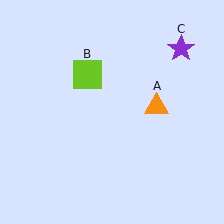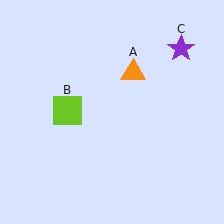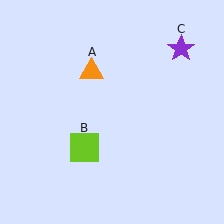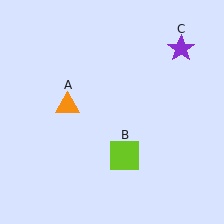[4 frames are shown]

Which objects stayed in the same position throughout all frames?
Purple star (object C) remained stationary.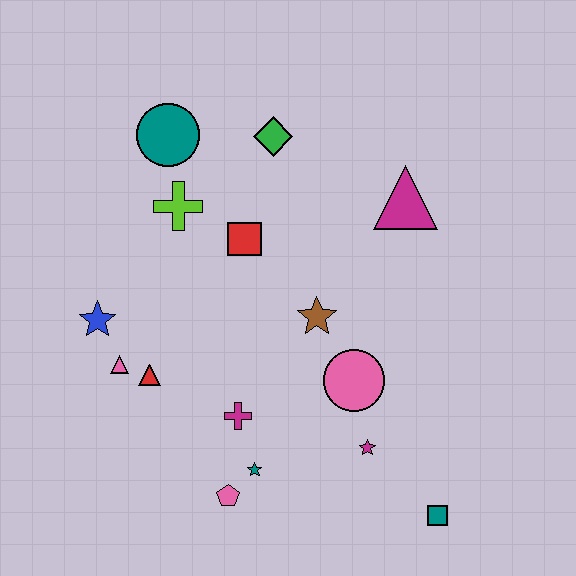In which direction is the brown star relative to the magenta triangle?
The brown star is below the magenta triangle.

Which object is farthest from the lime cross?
The teal square is farthest from the lime cross.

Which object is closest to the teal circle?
The lime cross is closest to the teal circle.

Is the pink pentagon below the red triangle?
Yes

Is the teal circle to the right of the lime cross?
No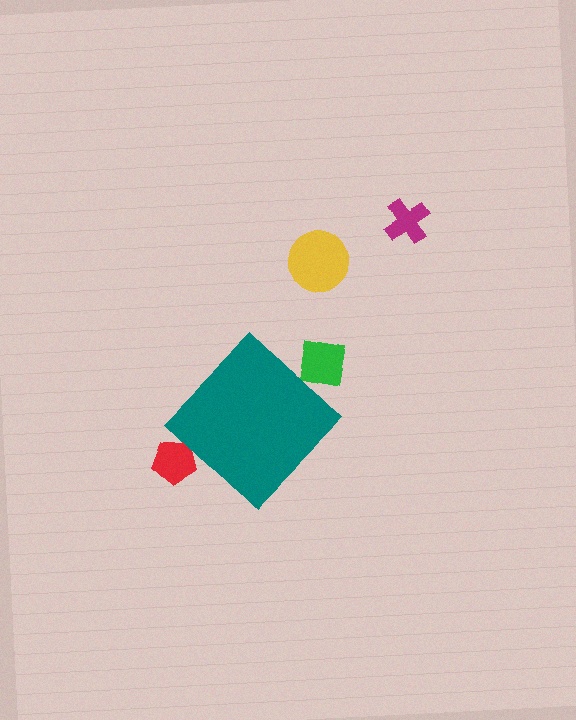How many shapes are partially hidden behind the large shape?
2 shapes are partially hidden.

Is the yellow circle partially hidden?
No, the yellow circle is fully visible.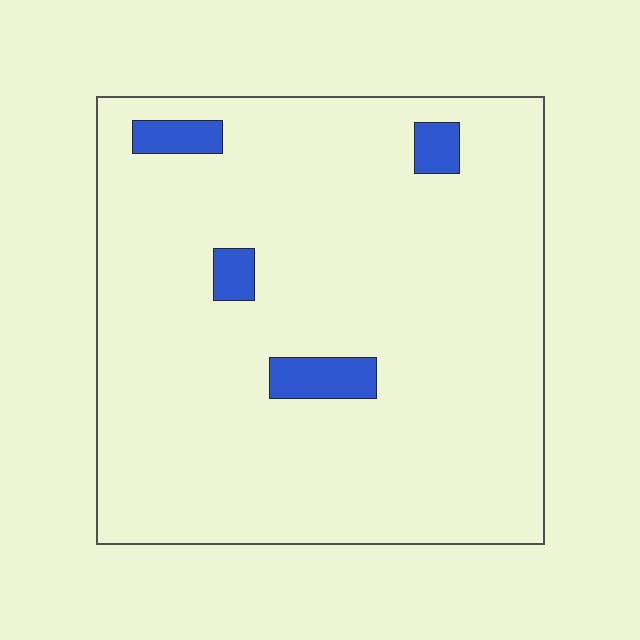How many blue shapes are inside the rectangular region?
4.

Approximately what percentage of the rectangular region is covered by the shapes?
Approximately 5%.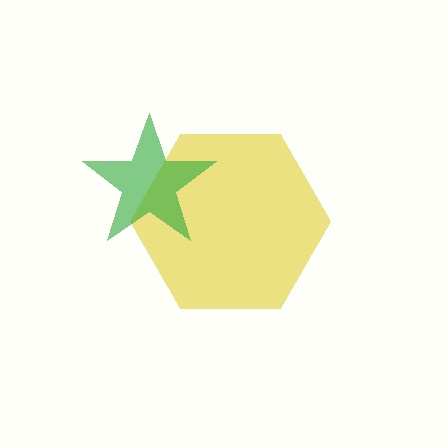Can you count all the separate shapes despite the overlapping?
Yes, there are 2 separate shapes.